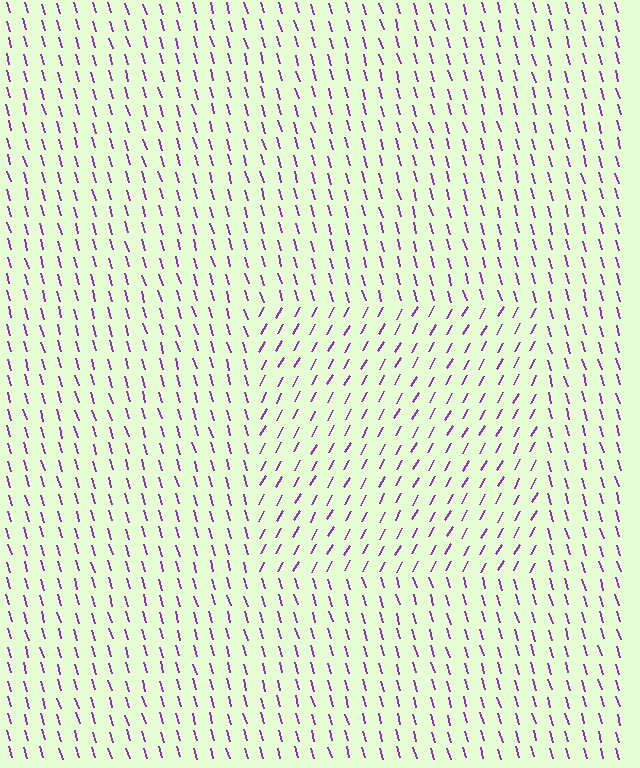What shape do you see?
I see a rectangle.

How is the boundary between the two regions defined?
The boundary is defined purely by a change in line orientation (approximately 45 degrees difference). All lines are the same color and thickness.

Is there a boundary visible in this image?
Yes, there is a texture boundary formed by a change in line orientation.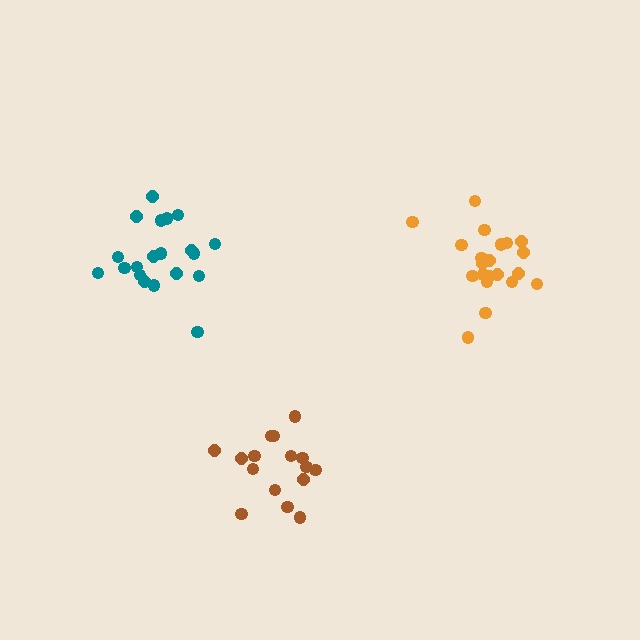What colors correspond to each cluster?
The clusters are colored: orange, brown, teal.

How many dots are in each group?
Group 1: 21 dots, Group 2: 16 dots, Group 3: 20 dots (57 total).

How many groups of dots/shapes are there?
There are 3 groups.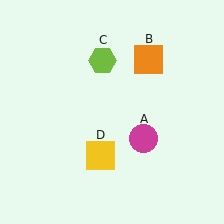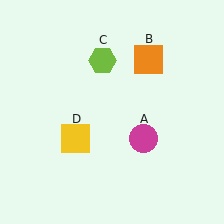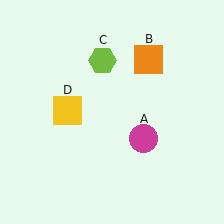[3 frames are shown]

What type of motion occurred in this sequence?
The yellow square (object D) rotated clockwise around the center of the scene.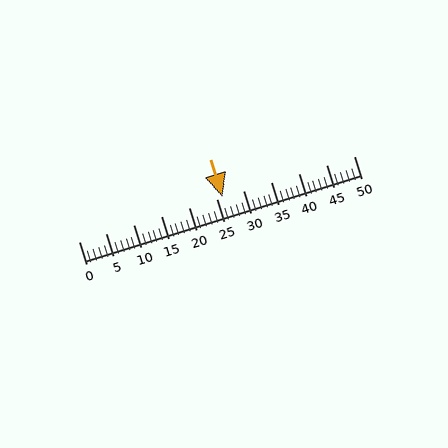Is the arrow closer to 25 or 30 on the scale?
The arrow is closer to 25.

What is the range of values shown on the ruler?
The ruler shows values from 0 to 50.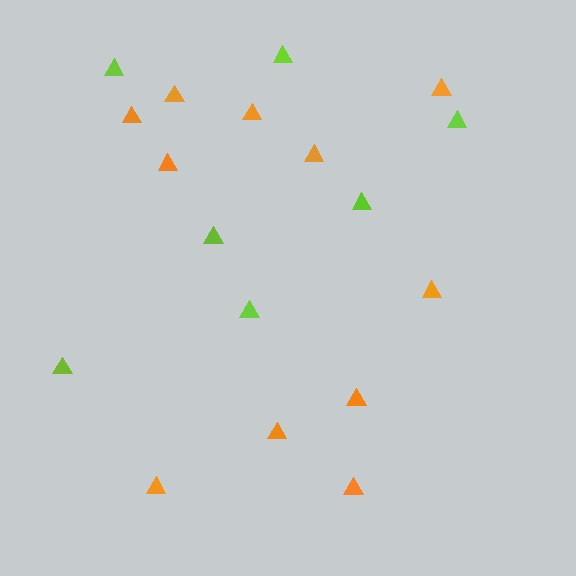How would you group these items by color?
There are 2 groups: one group of orange triangles (11) and one group of lime triangles (7).